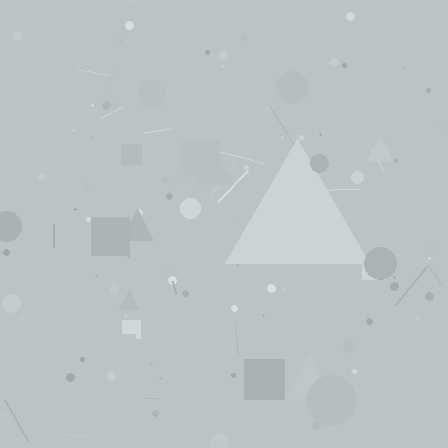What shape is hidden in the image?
A triangle is hidden in the image.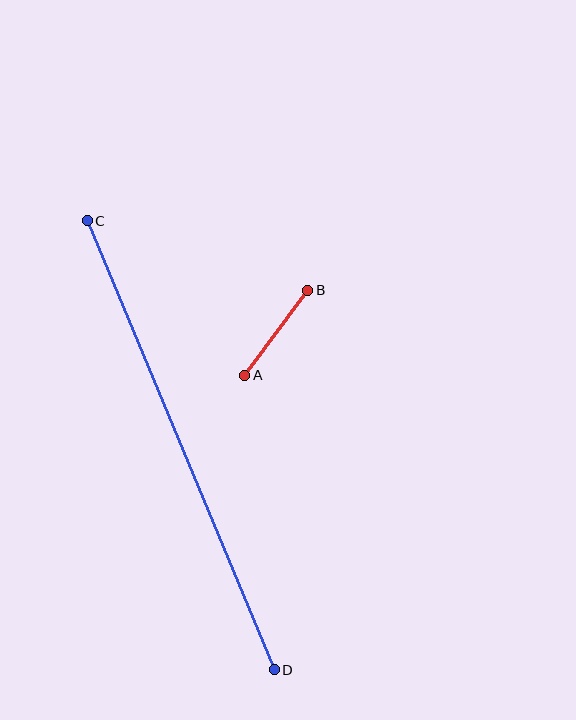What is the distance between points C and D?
The distance is approximately 486 pixels.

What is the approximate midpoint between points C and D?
The midpoint is at approximately (181, 445) pixels.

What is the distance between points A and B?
The distance is approximately 106 pixels.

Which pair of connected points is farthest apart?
Points C and D are farthest apart.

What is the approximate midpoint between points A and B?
The midpoint is at approximately (276, 333) pixels.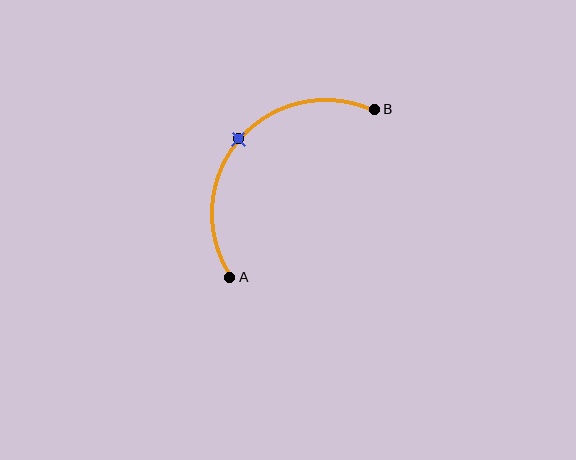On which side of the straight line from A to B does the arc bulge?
The arc bulges above and to the left of the straight line connecting A and B.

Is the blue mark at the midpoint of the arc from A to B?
Yes. The blue mark lies on the arc at equal arc-length from both A and B — it is the arc midpoint.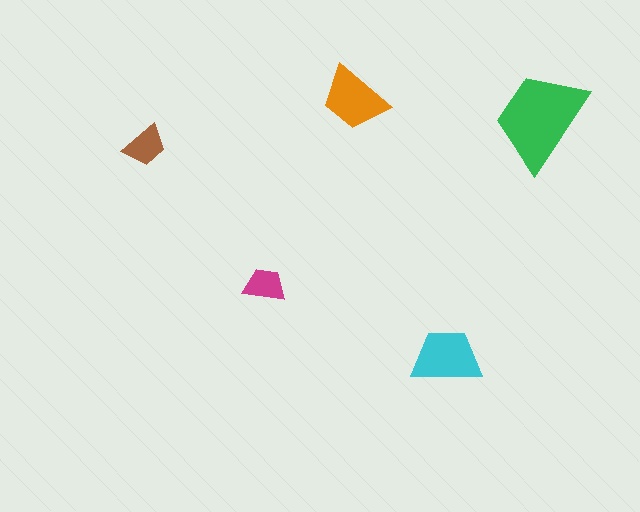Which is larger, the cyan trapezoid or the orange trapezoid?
The cyan one.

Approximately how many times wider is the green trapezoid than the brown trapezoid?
About 2.5 times wider.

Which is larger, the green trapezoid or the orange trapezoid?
The green one.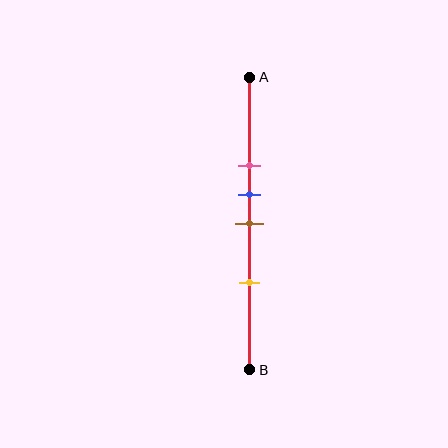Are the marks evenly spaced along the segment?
No, the marks are not evenly spaced.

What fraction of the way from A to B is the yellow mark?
The yellow mark is approximately 70% (0.7) of the way from A to B.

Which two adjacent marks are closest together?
The blue and brown marks are the closest adjacent pair.